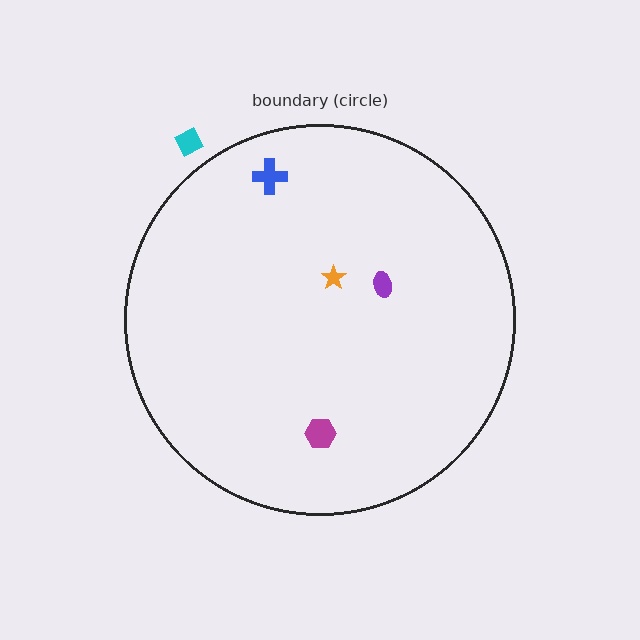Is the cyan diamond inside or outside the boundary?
Outside.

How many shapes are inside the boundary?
4 inside, 1 outside.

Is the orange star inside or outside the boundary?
Inside.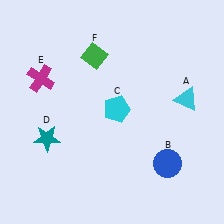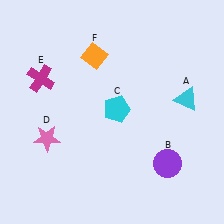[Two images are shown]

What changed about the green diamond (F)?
In Image 1, F is green. In Image 2, it changed to orange.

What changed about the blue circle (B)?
In Image 1, B is blue. In Image 2, it changed to purple.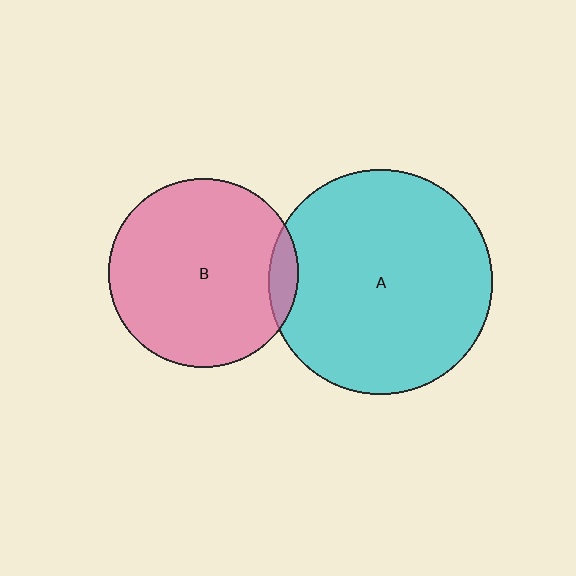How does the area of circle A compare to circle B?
Approximately 1.4 times.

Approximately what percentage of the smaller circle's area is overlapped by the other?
Approximately 10%.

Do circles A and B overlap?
Yes.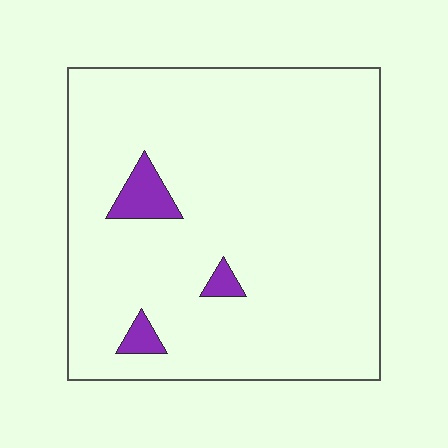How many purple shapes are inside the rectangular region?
3.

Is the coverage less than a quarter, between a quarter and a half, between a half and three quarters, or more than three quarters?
Less than a quarter.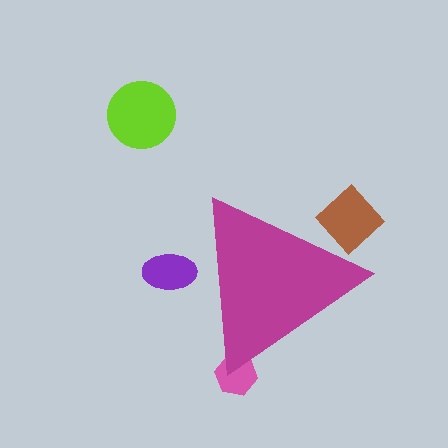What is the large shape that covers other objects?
A magenta triangle.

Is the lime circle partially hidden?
No, the lime circle is fully visible.